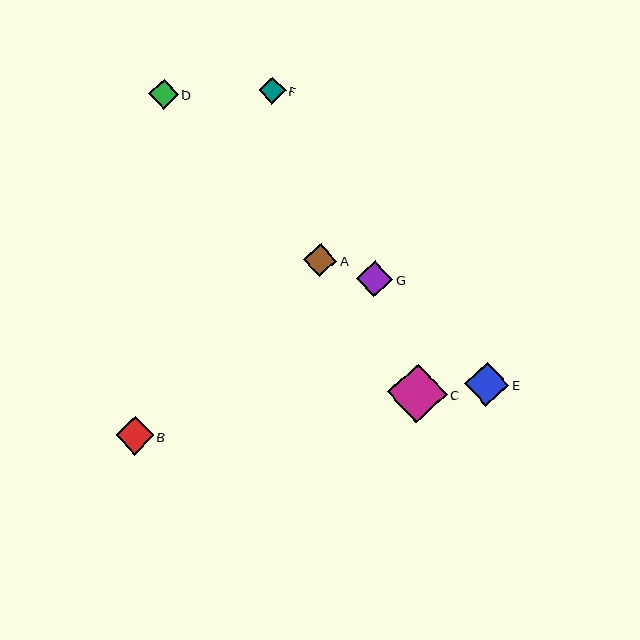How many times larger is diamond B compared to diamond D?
Diamond B is approximately 1.3 times the size of diamond D.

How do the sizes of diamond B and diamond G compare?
Diamond B and diamond G are approximately the same size.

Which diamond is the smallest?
Diamond F is the smallest with a size of approximately 27 pixels.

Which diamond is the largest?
Diamond C is the largest with a size of approximately 60 pixels.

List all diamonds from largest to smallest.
From largest to smallest: C, E, B, G, A, D, F.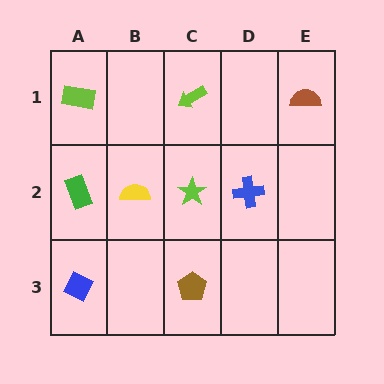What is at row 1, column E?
A brown semicircle.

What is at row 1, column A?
A lime rectangle.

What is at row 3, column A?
A blue diamond.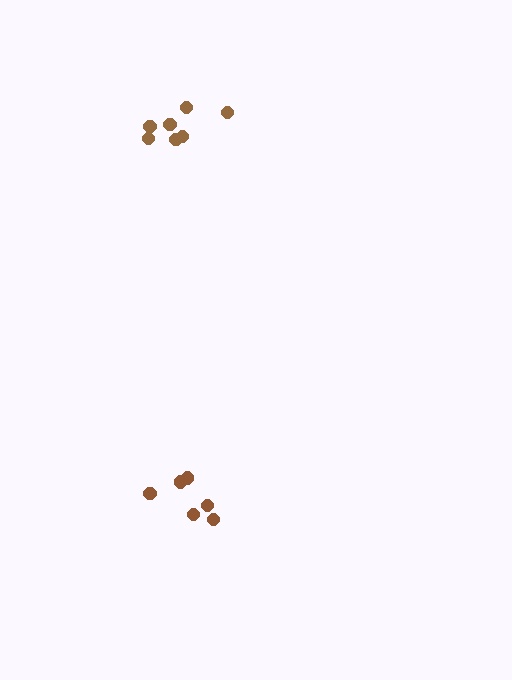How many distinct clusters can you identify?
There are 2 distinct clusters.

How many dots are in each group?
Group 1: 6 dots, Group 2: 7 dots (13 total).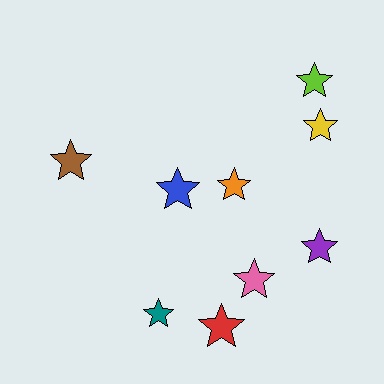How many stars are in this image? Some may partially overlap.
There are 9 stars.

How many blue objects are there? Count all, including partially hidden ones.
There is 1 blue object.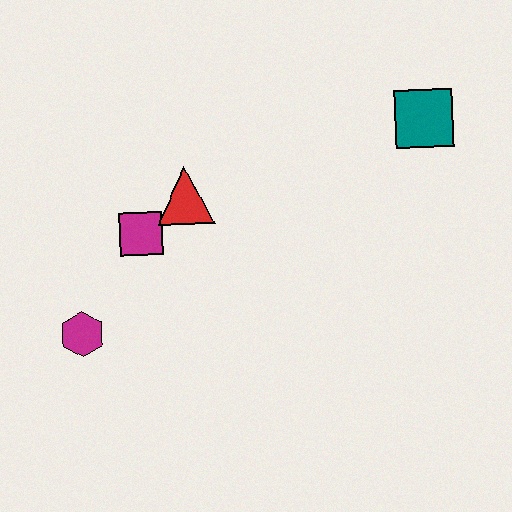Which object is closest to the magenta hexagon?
The magenta square is closest to the magenta hexagon.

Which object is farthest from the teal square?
The magenta hexagon is farthest from the teal square.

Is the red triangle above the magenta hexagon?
Yes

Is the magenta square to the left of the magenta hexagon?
No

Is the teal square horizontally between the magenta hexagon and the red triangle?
No